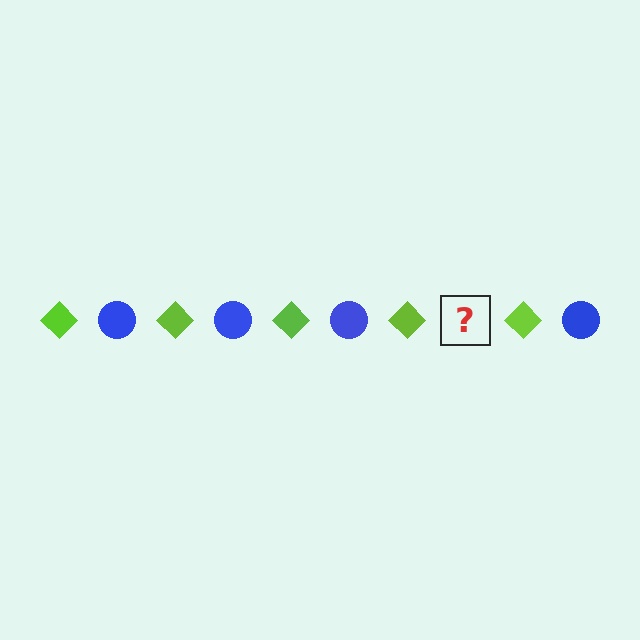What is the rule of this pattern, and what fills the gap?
The rule is that the pattern alternates between lime diamond and blue circle. The gap should be filled with a blue circle.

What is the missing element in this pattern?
The missing element is a blue circle.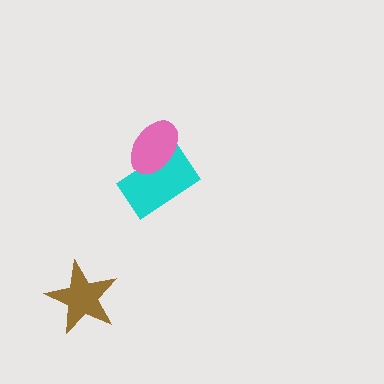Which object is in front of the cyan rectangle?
The pink ellipse is in front of the cyan rectangle.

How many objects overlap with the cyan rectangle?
1 object overlaps with the cyan rectangle.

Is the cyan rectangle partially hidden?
Yes, it is partially covered by another shape.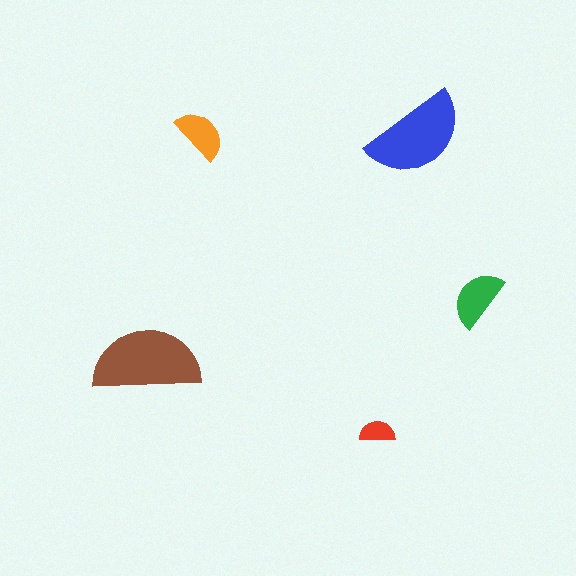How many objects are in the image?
There are 5 objects in the image.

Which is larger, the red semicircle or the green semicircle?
The green one.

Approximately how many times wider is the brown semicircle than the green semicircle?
About 2 times wider.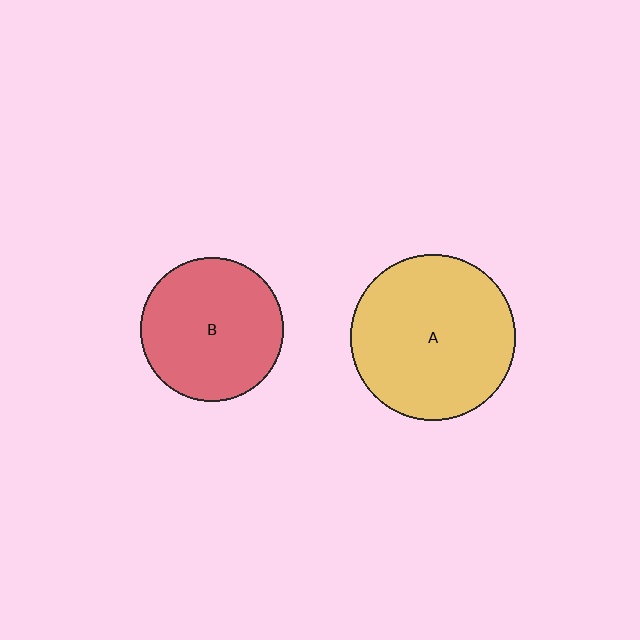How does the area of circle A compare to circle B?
Approximately 1.3 times.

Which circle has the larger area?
Circle A (yellow).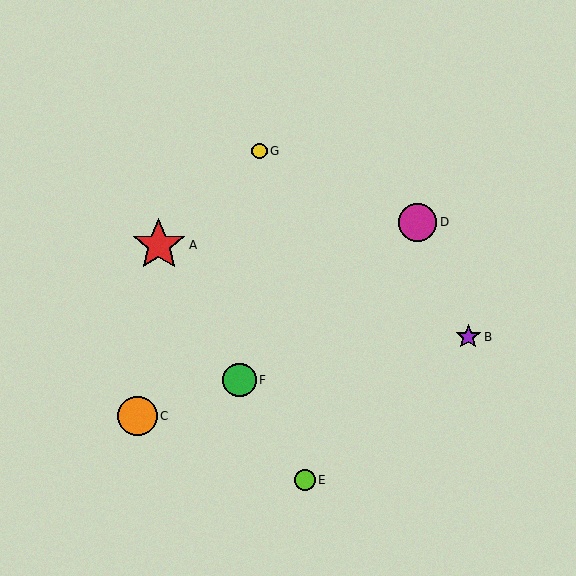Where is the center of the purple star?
The center of the purple star is at (468, 336).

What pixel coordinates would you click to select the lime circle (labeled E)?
Click at (305, 480) to select the lime circle E.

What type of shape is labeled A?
Shape A is a red star.